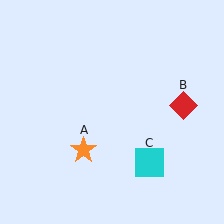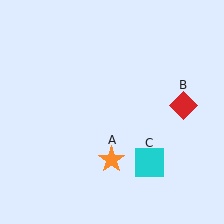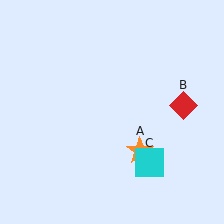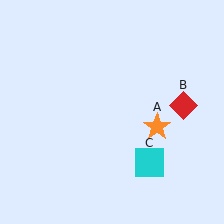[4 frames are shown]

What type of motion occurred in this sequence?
The orange star (object A) rotated counterclockwise around the center of the scene.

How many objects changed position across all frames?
1 object changed position: orange star (object A).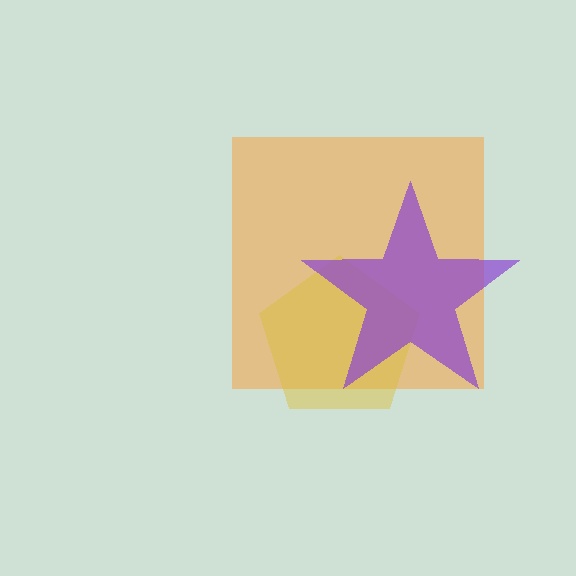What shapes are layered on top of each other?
The layered shapes are: an orange square, a yellow pentagon, a purple star.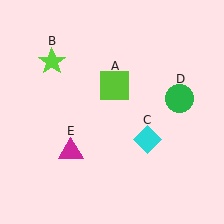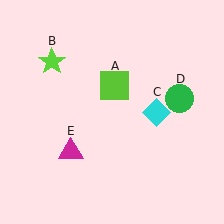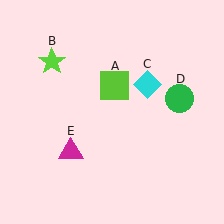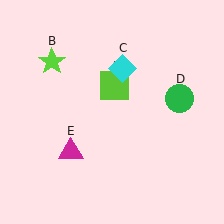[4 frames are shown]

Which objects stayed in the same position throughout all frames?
Lime square (object A) and lime star (object B) and green circle (object D) and magenta triangle (object E) remained stationary.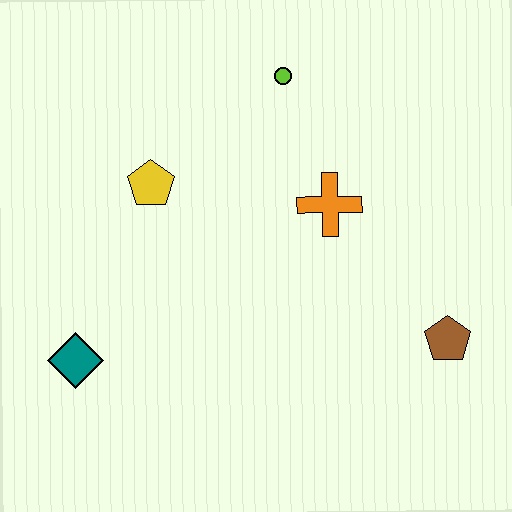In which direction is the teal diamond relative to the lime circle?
The teal diamond is below the lime circle.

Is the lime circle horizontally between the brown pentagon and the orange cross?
No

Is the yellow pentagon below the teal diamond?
No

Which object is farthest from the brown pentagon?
The teal diamond is farthest from the brown pentagon.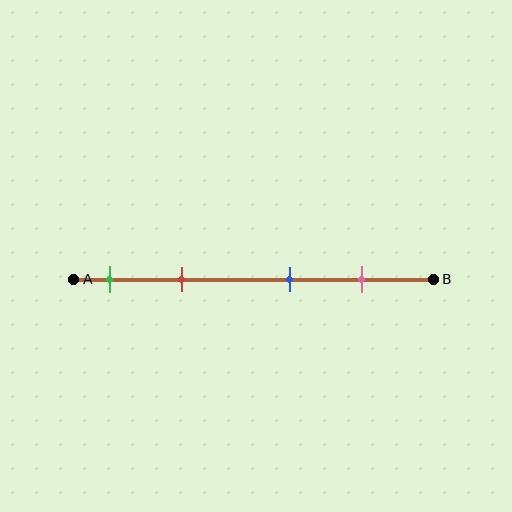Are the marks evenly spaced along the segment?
No, the marks are not evenly spaced.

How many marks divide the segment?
There are 4 marks dividing the segment.